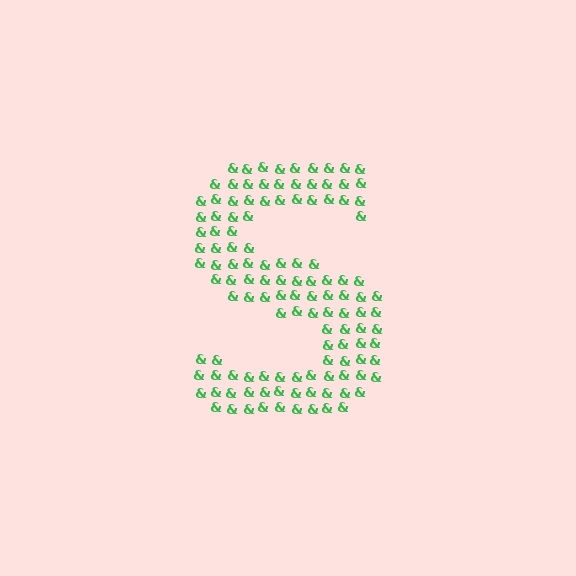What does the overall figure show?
The overall figure shows the letter S.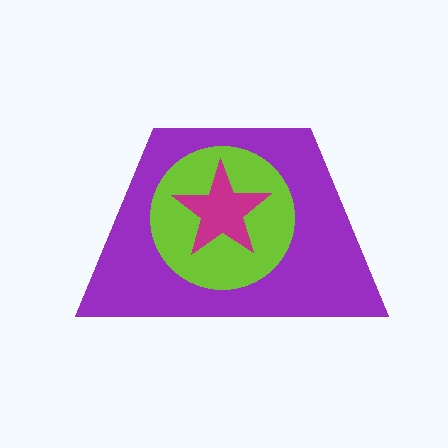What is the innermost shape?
The magenta star.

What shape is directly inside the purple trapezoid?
The lime circle.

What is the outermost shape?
The purple trapezoid.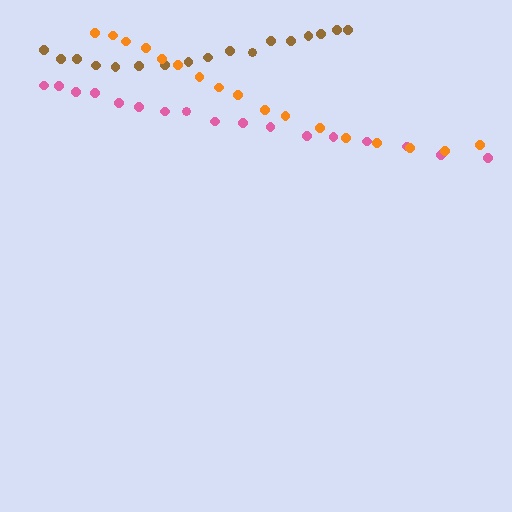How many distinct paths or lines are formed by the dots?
There are 3 distinct paths.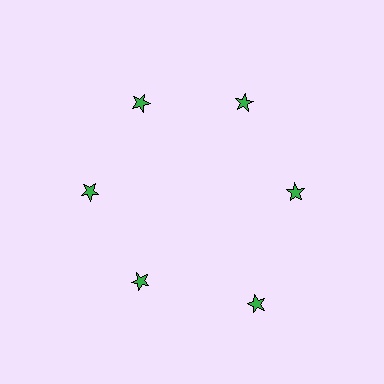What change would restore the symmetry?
The symmetry would be restored by moving it inward, back onto the ring so that all 6 stars sit at equal angles and equal distance from the center.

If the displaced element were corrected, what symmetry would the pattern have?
It would have 6-fold rotational symmetry — the pattern would map onto itself every 60 degrees.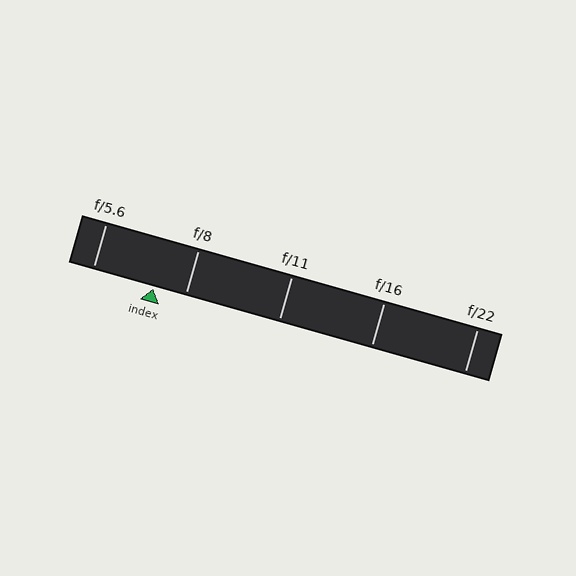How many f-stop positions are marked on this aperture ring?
There are 5 f-stop positions marked.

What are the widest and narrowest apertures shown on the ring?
The widest aperture shown is f/5.6 and the narrowest is f/22.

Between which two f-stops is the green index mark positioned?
The index mark is between f/5.6 and f/8.